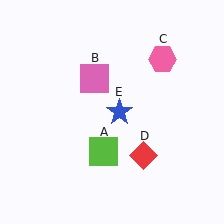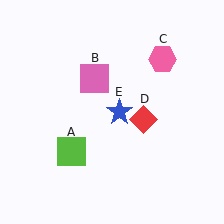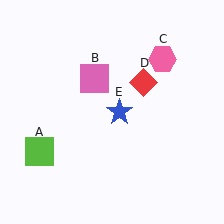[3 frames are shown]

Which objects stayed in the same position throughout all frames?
Pink square (object B) and pink hexagon (object C) and blue star (object E) remained stationary.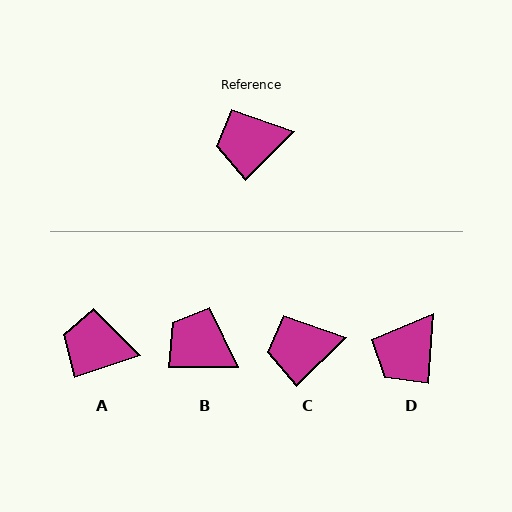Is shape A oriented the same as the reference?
No, it is off by about 26 degrees.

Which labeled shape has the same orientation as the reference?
C.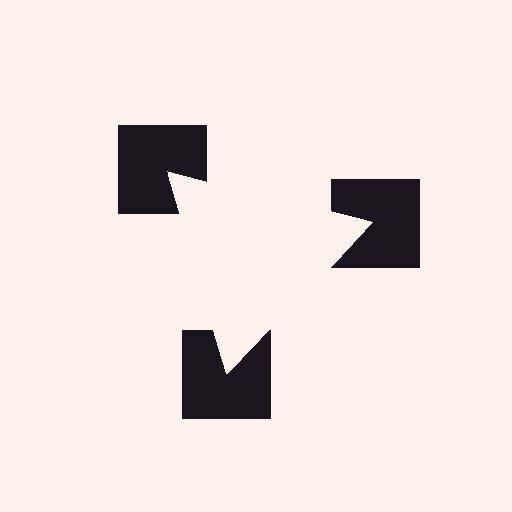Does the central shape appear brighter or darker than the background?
It typically appears slightly brighter than the background, even though no actual brightness change is drawn.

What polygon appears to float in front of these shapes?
An illusory triangle — its edges are inferred from the aligned wedge cuts in the notched squares, not physically drawn.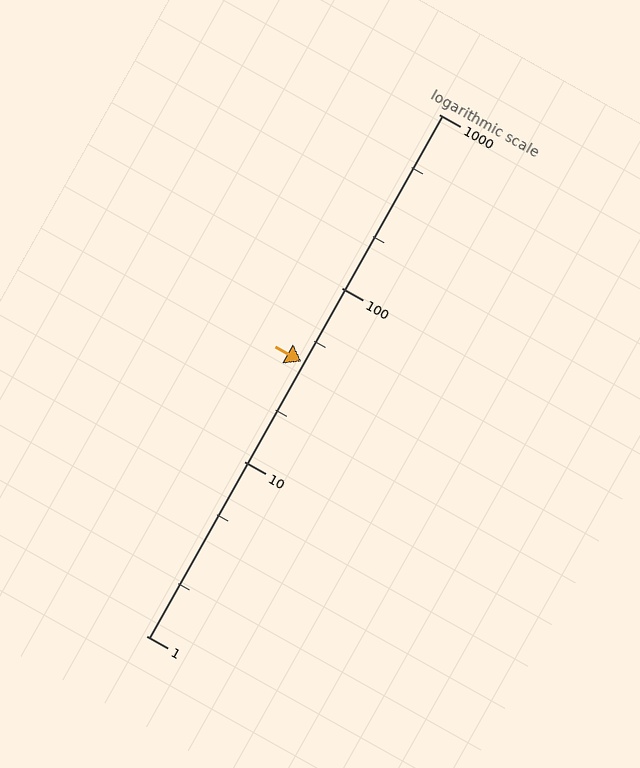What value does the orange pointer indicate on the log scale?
The pointer indicates approximately 38.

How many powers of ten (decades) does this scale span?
The scale spans 3 decades, from 1 to 1000.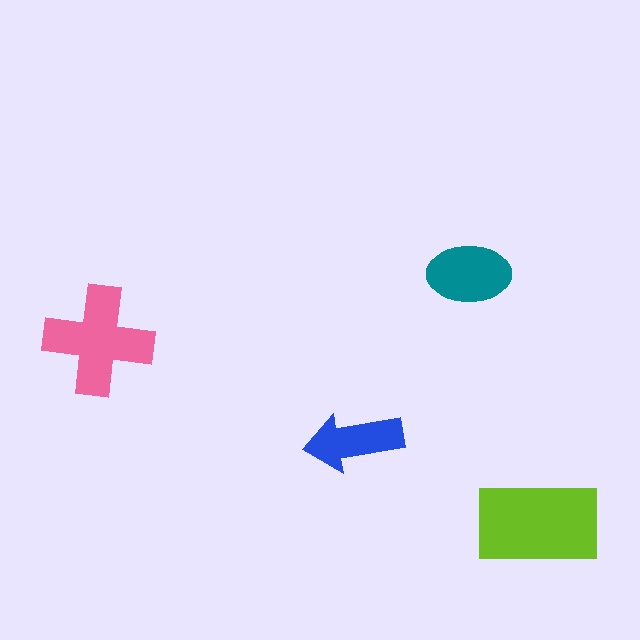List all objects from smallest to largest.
The blue arrow, the teal ellipse, the pink cross, the lime rectangle.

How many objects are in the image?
There are 4 objects in the image.